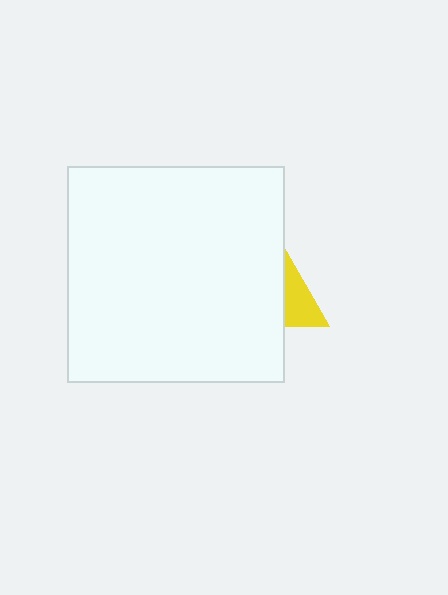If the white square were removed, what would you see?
You would see the complete yellow triangle.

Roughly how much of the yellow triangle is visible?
A small part of it is visible (roughly 32%).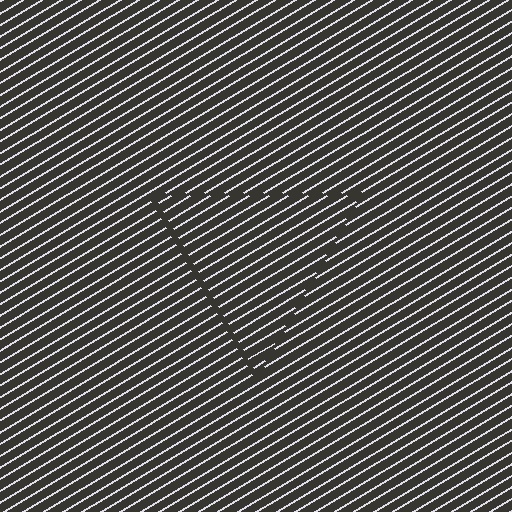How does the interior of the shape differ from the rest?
The interior of the shape contains the same grating, shifted by half a period — the contour is defined by the phase discontinuity where line-ends from the inner and outer gratings abut.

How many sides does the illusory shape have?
3 sides — the line-ends trace a triangle.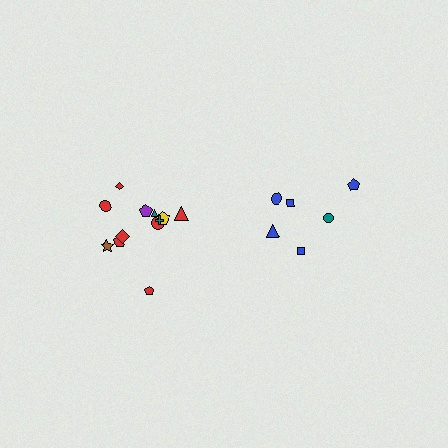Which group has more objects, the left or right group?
The left group.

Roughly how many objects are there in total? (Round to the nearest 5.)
Roughly 20 objects in total.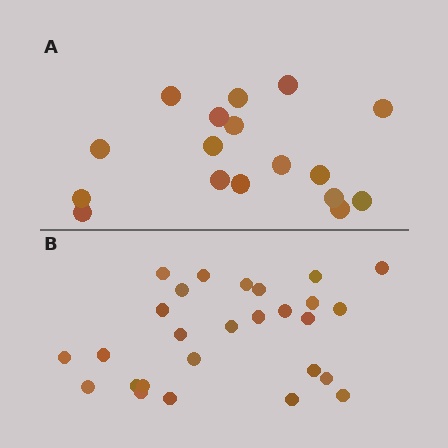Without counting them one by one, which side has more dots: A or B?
Region B (the bottom region) has more dots.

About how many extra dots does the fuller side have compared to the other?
Region B has roughly 10 or so more dots than region A.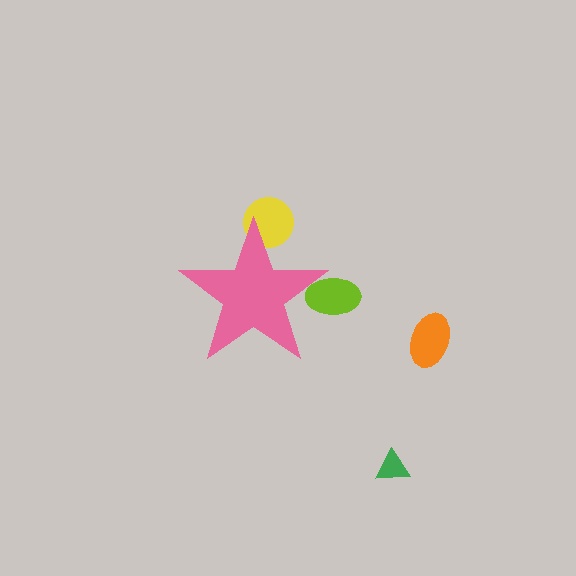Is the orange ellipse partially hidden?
No, the orange ellipse is fully visible.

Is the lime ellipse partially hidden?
Yes, the lime ellipse is partially hidden behind the pink star.